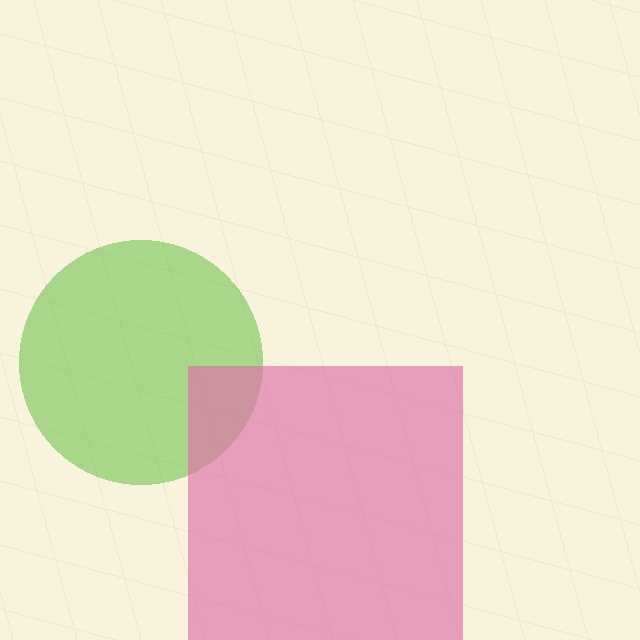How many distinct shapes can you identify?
There are 2 distinct shapes: a lime circle, a pink square.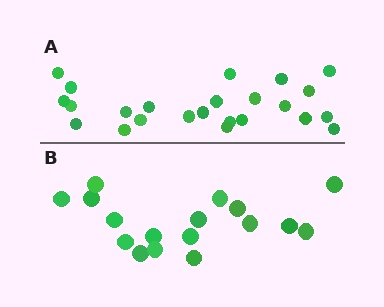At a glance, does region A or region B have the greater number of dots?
Region A (the top region) has more dots.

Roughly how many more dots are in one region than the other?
Region A has roughly 8 or so more dots than region B.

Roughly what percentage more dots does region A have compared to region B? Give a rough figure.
About 40% more.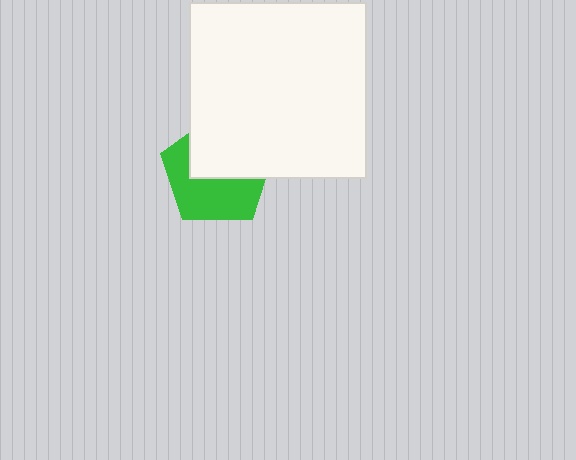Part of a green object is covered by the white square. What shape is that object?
It is a pentagon.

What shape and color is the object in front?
The object in front is a white square.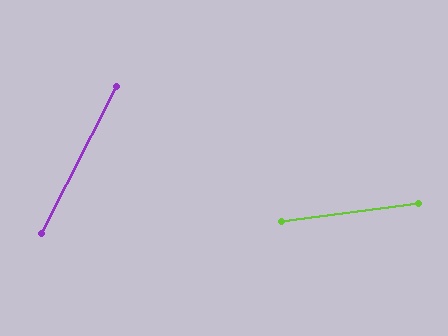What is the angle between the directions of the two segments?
Approximately 56 degrees.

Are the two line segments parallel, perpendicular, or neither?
Neither parallel nor perpendicular — they differ by about 56°.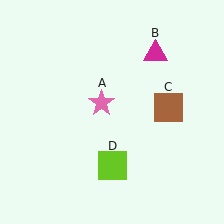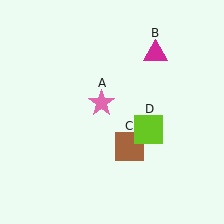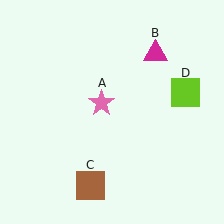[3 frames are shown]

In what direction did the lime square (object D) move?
The lime square (object D) moved up and to the right.